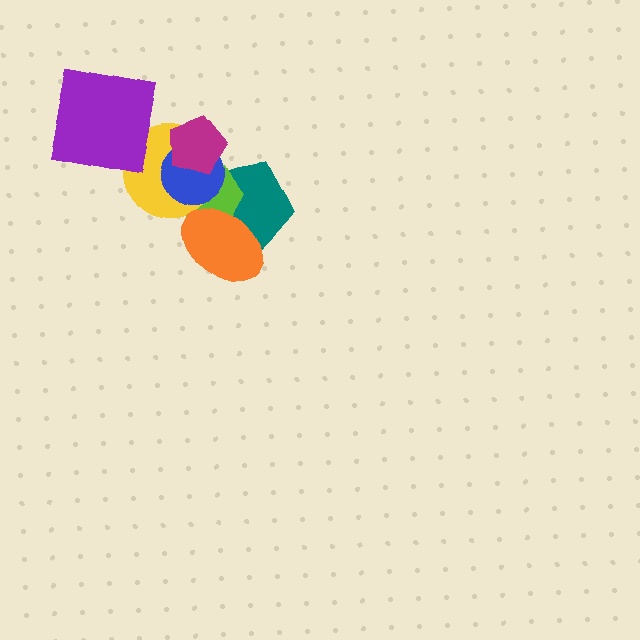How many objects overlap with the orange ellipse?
2 objects overlap with the orange ellipse.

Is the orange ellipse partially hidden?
No, no other shape covers it.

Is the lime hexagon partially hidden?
Yes, it is partially covered by another shape.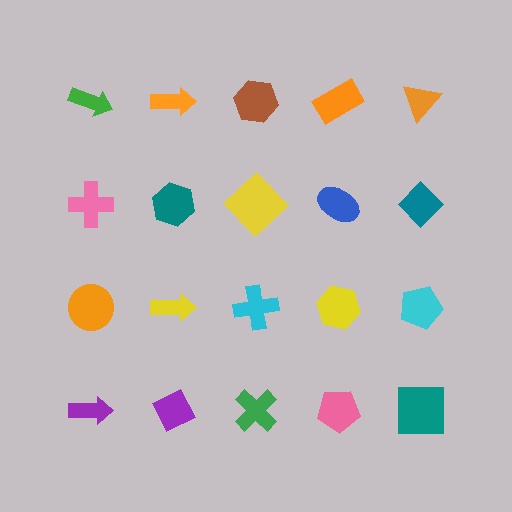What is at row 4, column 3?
A green cross.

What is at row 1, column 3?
A brown hexagon.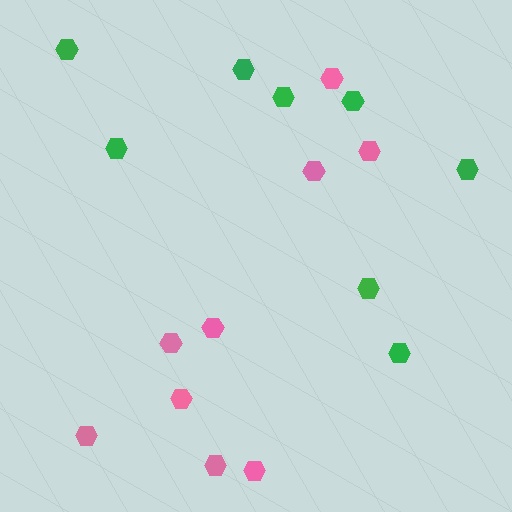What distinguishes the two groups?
There are 2 groups: one group of pink hexagons (9) and one group of green hexagons (8).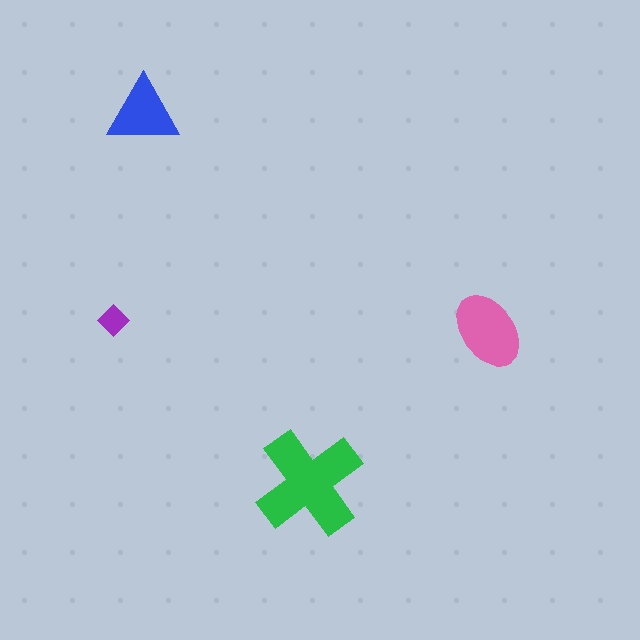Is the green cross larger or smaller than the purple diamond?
Larger.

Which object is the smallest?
The purple diamond.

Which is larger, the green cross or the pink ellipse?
The green cross.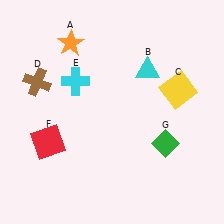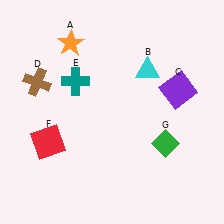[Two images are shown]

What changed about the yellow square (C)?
In Image 1, C is yellow. In Image 2, it changed to purple.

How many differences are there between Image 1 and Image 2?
There are 2 differences between the two images.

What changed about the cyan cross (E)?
In Image 1, E is cyan. In Image 2, it changed to teal.